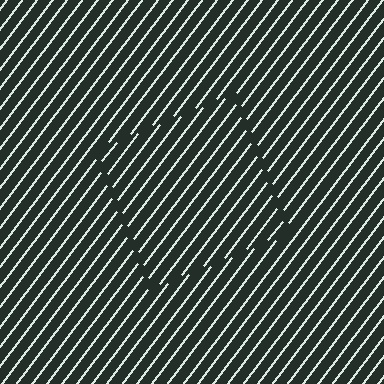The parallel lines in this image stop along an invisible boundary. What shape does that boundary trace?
An illusory square. The interior of the shape contains the same grating, shifted by half a period — the contour is defined by the phase discontinuity where line-ends from the inner and outer gratings abut.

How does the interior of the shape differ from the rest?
The interior of the shape contains the same grating, shifted by half a period — the contour is defined by the phase discontinuity where line-ends from the inner and outer gratings abut.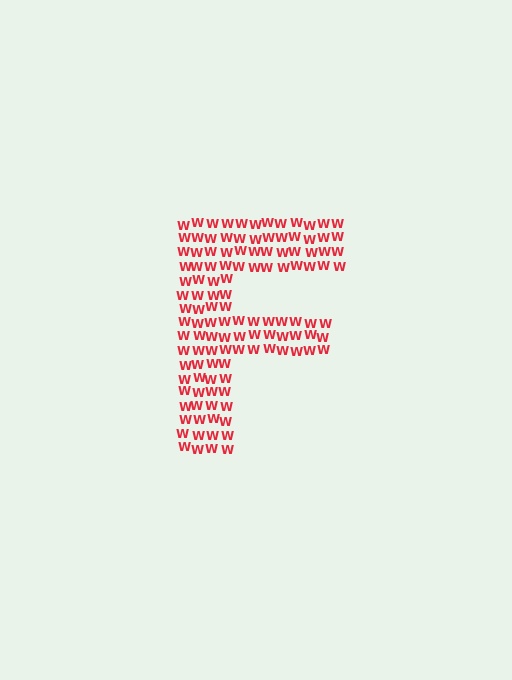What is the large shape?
The large shape is the letter F.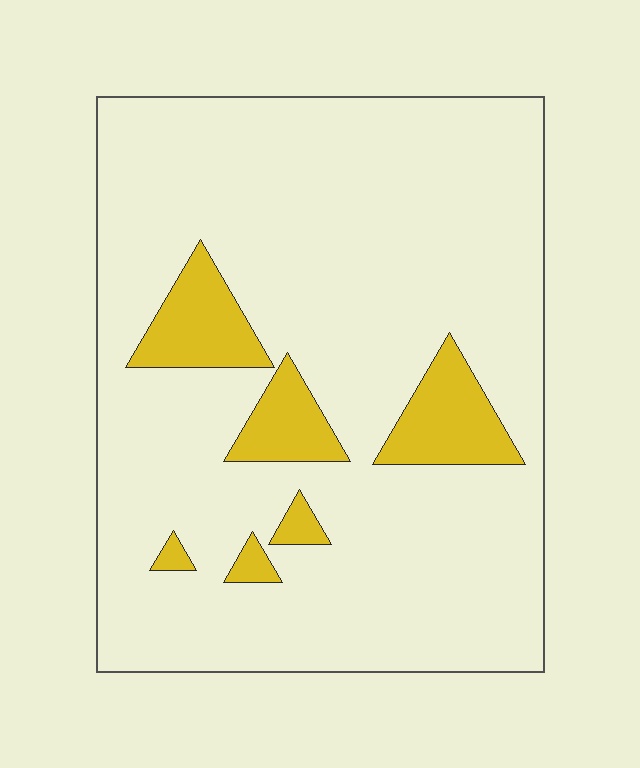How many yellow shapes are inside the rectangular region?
6.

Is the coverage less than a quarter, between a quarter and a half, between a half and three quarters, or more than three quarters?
Less than a quarter.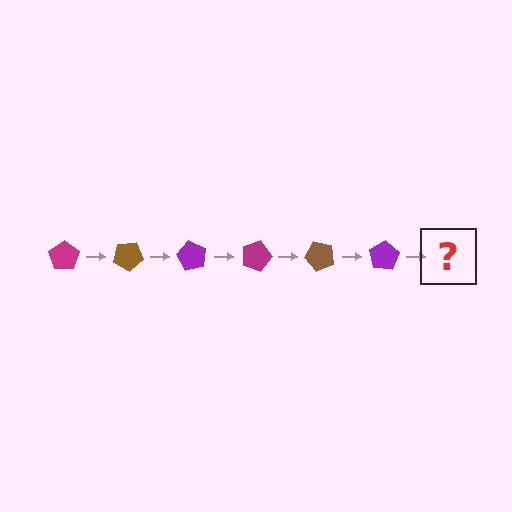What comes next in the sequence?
The next element should be a magenta pentagon, rotated 180 degrees from the start.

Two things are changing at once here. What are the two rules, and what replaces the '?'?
The two rules are that it rotates 30 degrees each step and the color cycles through magenta, brown, and purple. The '?' should be a magenta pentagon, rotated 180 degrees from the start.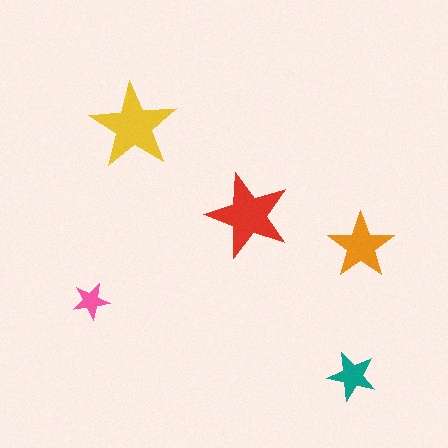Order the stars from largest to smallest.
the yellow one, the red one, the orange one, the teal one, the pink one.